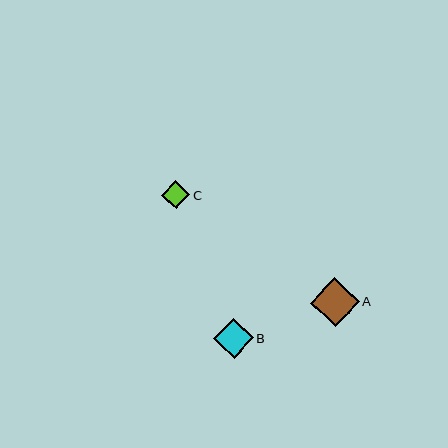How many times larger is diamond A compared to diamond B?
Diamond A is approximately 1.2 times the size of diamond B.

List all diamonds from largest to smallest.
From largest to smallest: A, B, C.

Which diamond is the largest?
Diamond A is the largest with a size of approximately 49 pixels.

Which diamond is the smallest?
Diamond C is the smallest with a size of approximately 28 pixels.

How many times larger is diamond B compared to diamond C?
Diamond B is approximately 1.4 times the size of diamond C.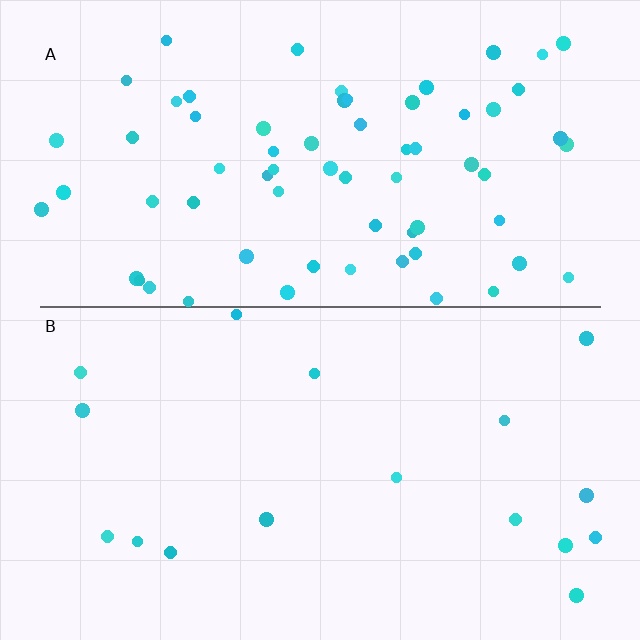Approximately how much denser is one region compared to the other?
Approximately 4.0× — region A over region B.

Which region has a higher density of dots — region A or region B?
A (the top).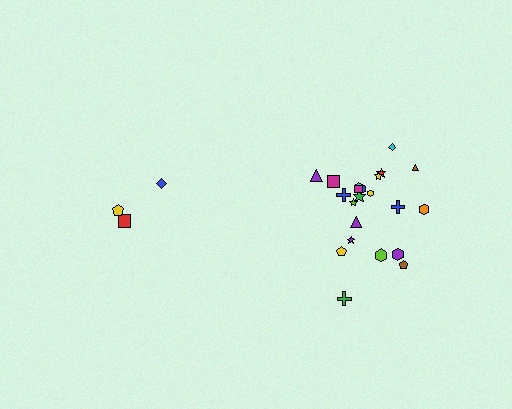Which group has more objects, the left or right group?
The right group.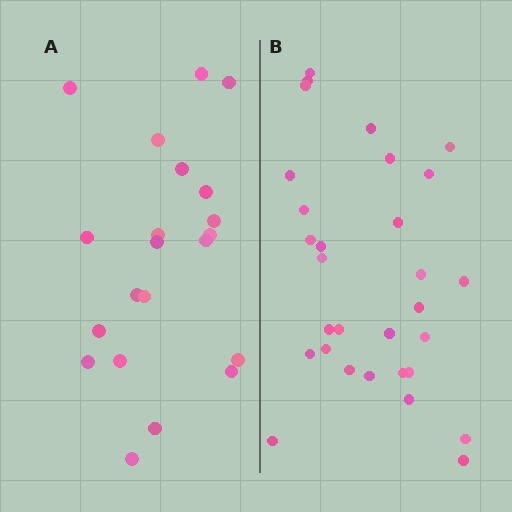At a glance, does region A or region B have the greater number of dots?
Region B (the right region) has more dots.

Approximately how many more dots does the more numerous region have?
Region B has roughly 8 or so more dots than region A.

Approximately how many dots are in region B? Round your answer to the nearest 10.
About 30 dots.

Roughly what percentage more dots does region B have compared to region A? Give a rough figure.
About 45% more.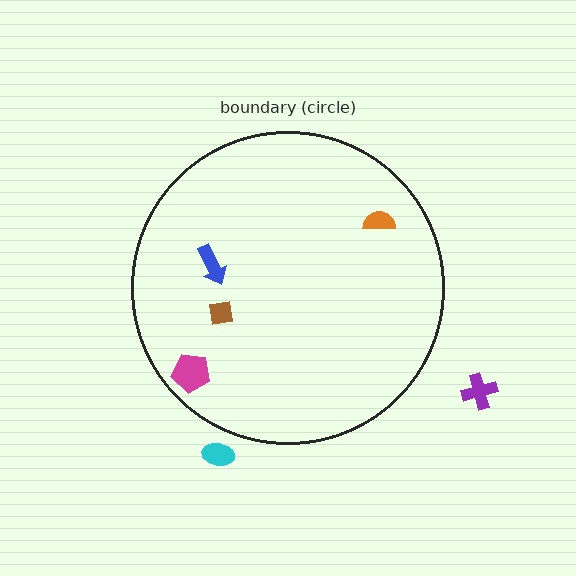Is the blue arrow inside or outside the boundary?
Inside.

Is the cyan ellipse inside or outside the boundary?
Outside.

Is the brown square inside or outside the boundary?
Inside.